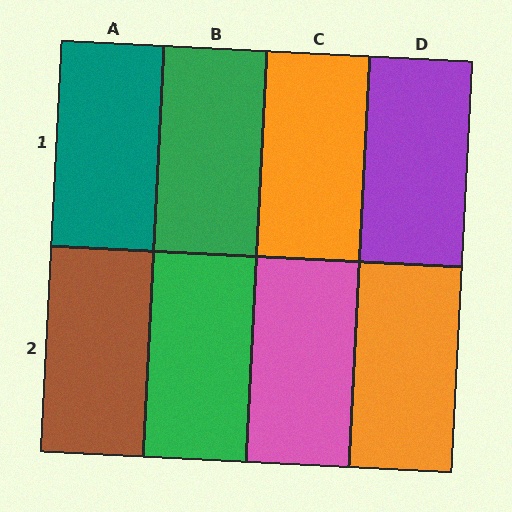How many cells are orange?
2 cells are orange.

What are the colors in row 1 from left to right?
Teal, green, orange, purple.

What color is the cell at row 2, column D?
Orange.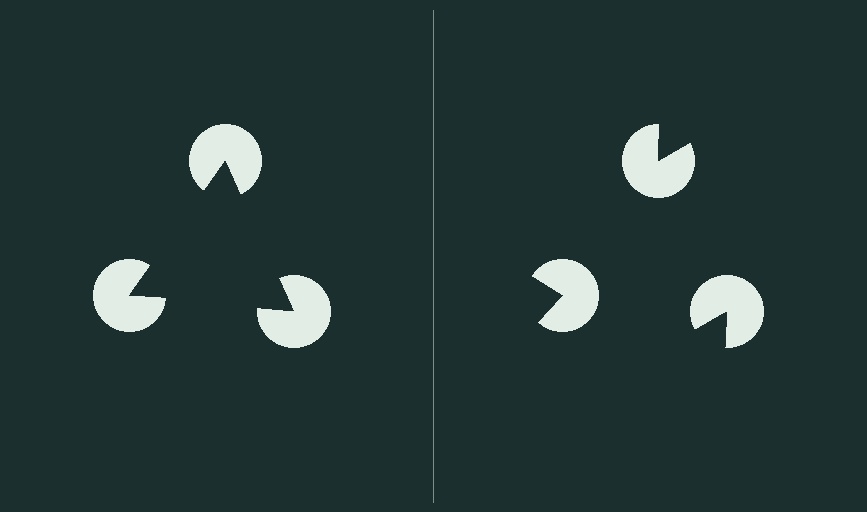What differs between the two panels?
The pac-man discs are positioned identically on both sides; only the wedge orientations differ. On the left they align to a triangle; on the right they are misaligned.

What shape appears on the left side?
An illusory triangle.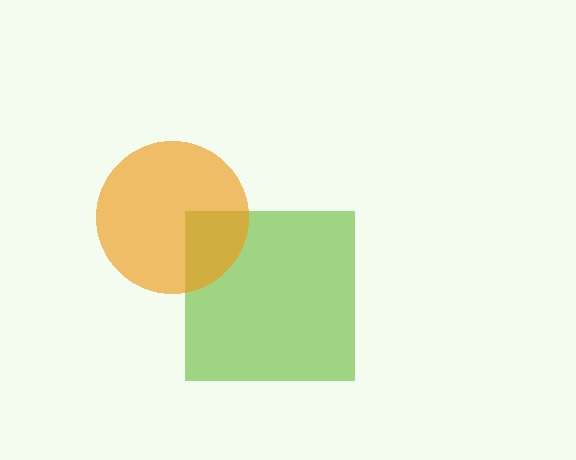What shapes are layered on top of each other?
The layered shapes are: a lime square, an orange circle.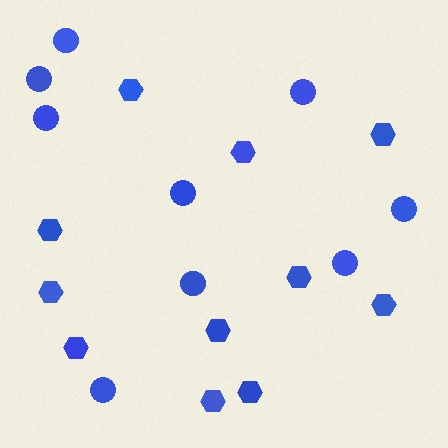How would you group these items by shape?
There are 2 groups: one group of circles (9) and one group of hexagons (11).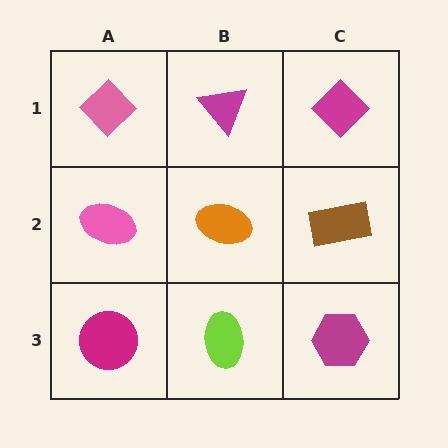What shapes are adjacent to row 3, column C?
A brown rectangle (row 2, column C), a lime ellipse (row 3, column B).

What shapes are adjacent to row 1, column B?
An orange ellipse (row 2, column B), a pink diamond (row 1, column A), a magenta diamond (row 1, column C).